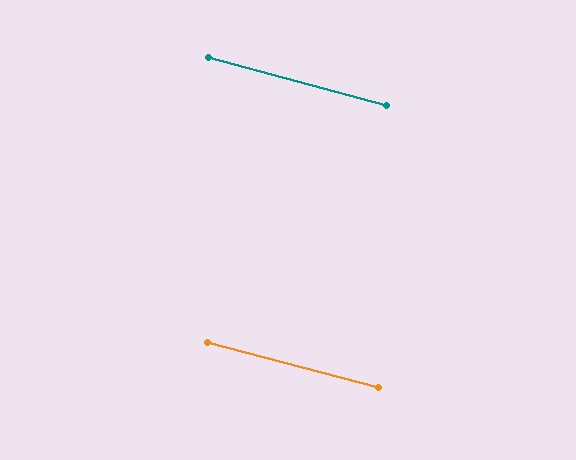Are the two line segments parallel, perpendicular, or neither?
Parallel — their directions differ by only 0.4°.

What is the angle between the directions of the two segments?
Approximately 0 degrees.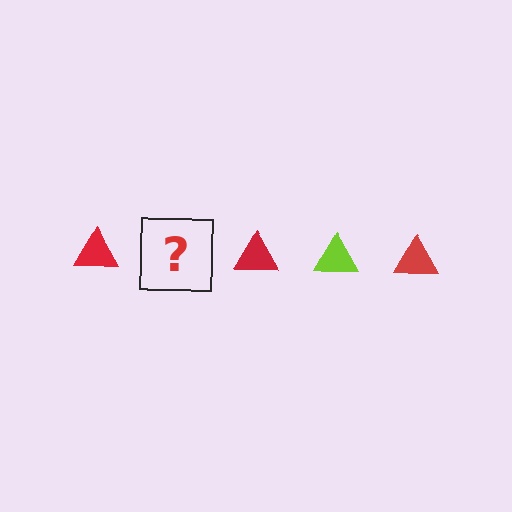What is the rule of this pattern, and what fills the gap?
The rule is that the pattern cycles through red, lime triangles. The gap should be filled with a lime triangle.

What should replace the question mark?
The question mark should be replaced with a lime triangle.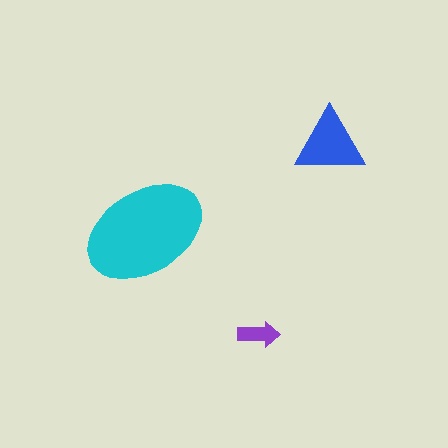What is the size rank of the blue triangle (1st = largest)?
2nd.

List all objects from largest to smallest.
The cyan ellipse, the blue triangle, the purple arrow.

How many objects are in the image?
There are 3 objects in the image.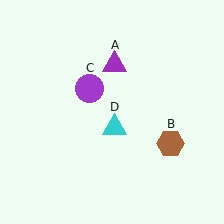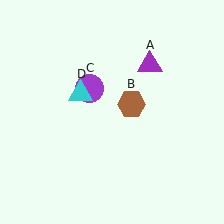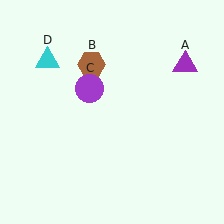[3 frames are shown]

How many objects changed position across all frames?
3 objects changed position: purple triangle (object A), brown hexagon (object B), cyan triangle (object D).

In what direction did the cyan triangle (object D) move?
The cyan triangle (object D) moved up and to the left.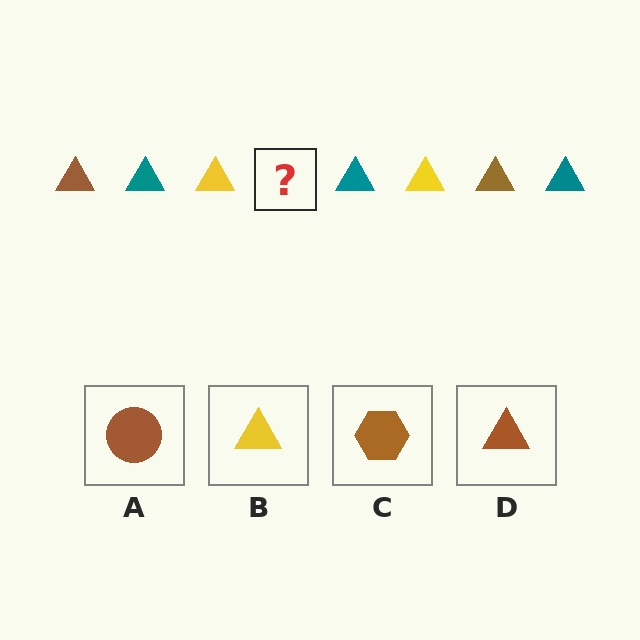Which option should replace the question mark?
Option D.